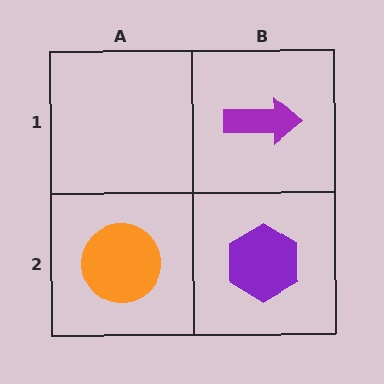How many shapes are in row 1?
1 shape.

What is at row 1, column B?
A purple arrow.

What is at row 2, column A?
An orange circle.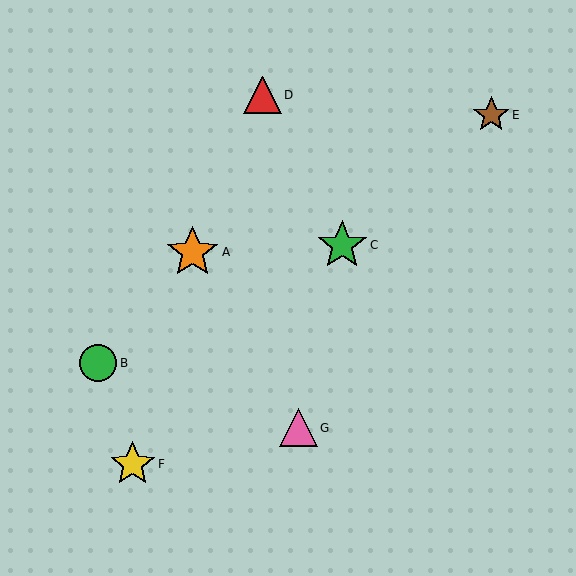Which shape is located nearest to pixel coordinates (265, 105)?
The red triangle (labeled D) at (262, 95) is nearest to that location.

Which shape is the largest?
The orange star (labeled A) is the largest.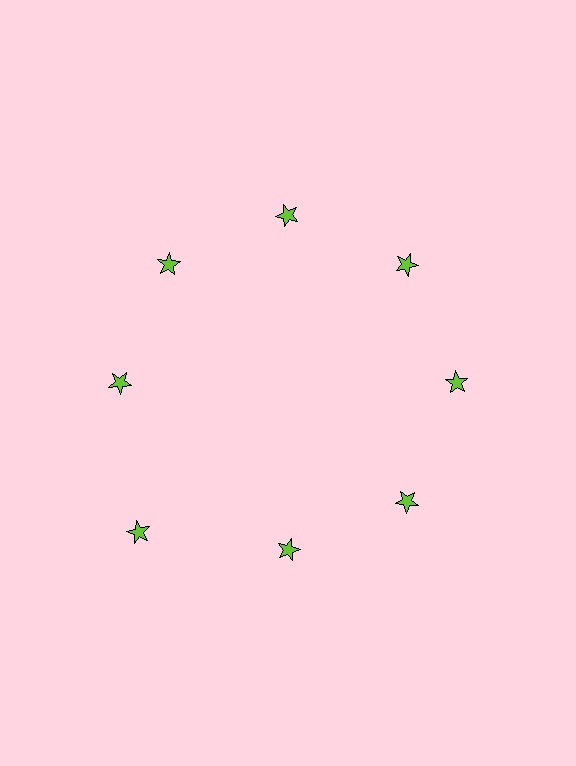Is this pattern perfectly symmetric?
No. The 8 lime stars are arranged in a ring, but one element near the 8 o'clock position is pushed outward from the center, breaking the 8-fold rotational symmetry.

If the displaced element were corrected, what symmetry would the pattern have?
It would have 8-fold rotational symmetry — the pattern would map onto itself every 45 degrees.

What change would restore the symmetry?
The symmetry would be restored by moving it inward, back onto the ring so that all 8 stars sit at equal angles and equal distance from the center.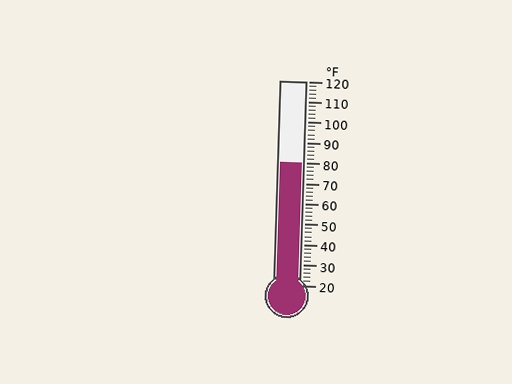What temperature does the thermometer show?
The thermometer shows approximately 80°F.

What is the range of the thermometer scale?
The thermometer scale ranges from 20°F to 120°F.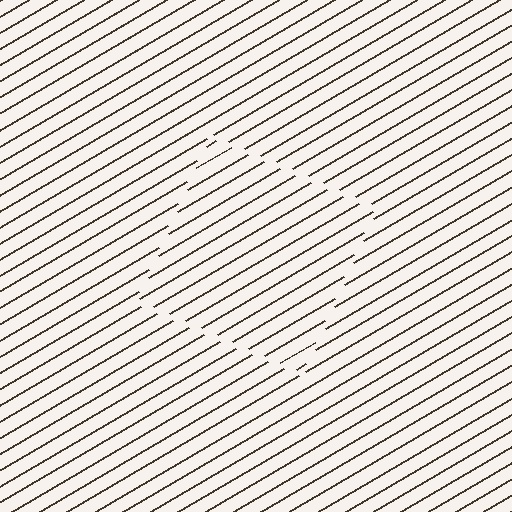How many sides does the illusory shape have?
4 sides — the line-ends trace a square.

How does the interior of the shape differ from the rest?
The interior of the shape contains the same grating, shifted by half a period — the contour is defined by the phase discontinuity where line-ends from the inner and outer gratings abut.